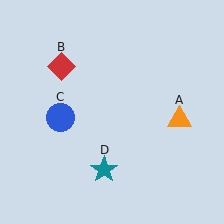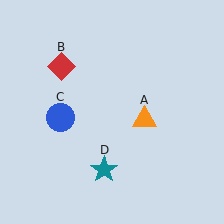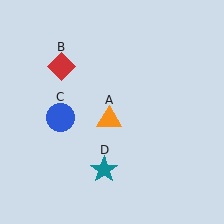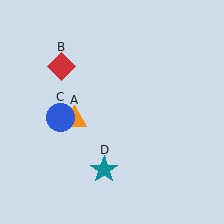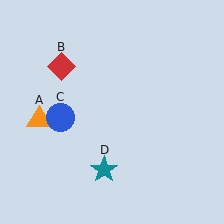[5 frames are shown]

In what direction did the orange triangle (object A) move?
The orange triangle (object A) moved left.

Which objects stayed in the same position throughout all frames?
Red diamond (object B) and blue circle (object C) and teal star (object D) remained stationary.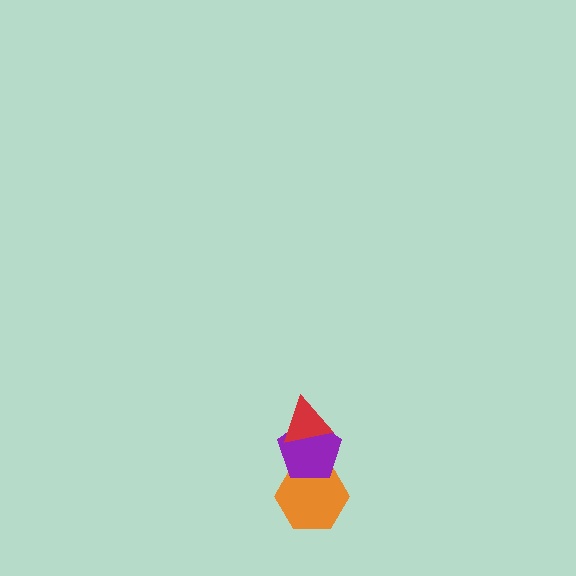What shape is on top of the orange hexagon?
The purple pentagon is on top of the orange hexagon.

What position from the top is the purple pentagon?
The purple pentagon is 2nd from the top.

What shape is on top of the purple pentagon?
The red triangle is on top of the purple pentagon.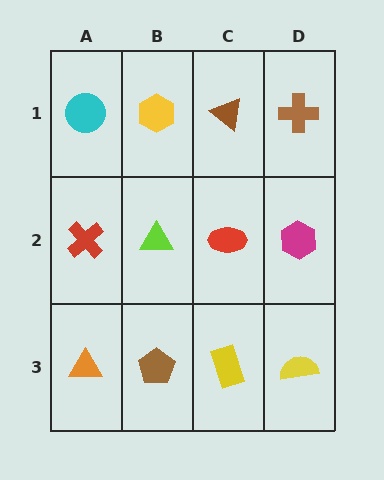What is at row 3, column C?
A yellow rectangle.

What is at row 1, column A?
A cyan circle.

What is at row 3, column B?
A brown pentagon.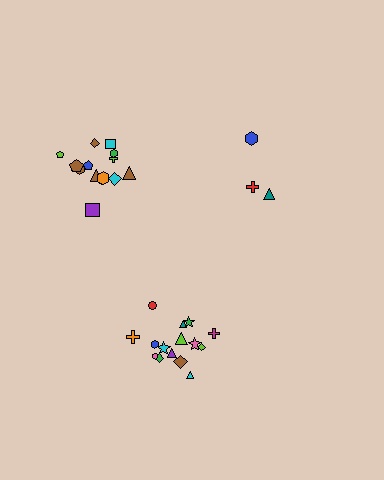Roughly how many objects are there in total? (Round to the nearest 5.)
Roughly 35 objects in total.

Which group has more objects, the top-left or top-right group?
The top-left group.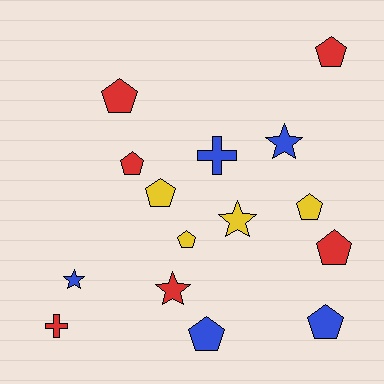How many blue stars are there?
There are 2 blue stars.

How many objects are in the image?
There are 15 objects.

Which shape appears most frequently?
Pentagon, with 9 objects.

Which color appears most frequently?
Red, with 6 objects.